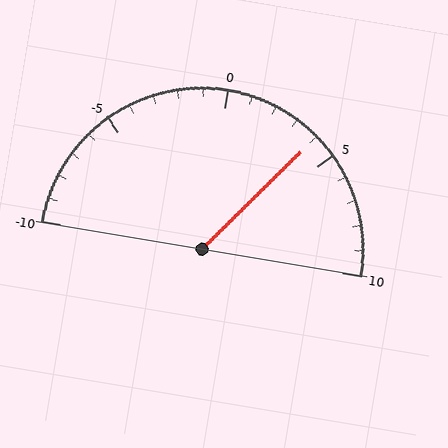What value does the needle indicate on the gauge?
The needle indicates approximately 4.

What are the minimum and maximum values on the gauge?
The gauge ranges from -10 to 10.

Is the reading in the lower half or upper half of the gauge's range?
The reading is in the upper half of the range (-10 to 10).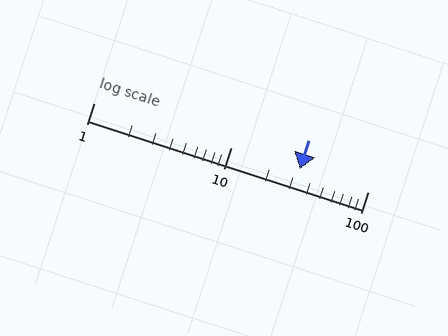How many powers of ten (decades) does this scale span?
The scale spans 2 decades, from 1 to 100.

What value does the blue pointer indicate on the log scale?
The pointer indicates approximately 32.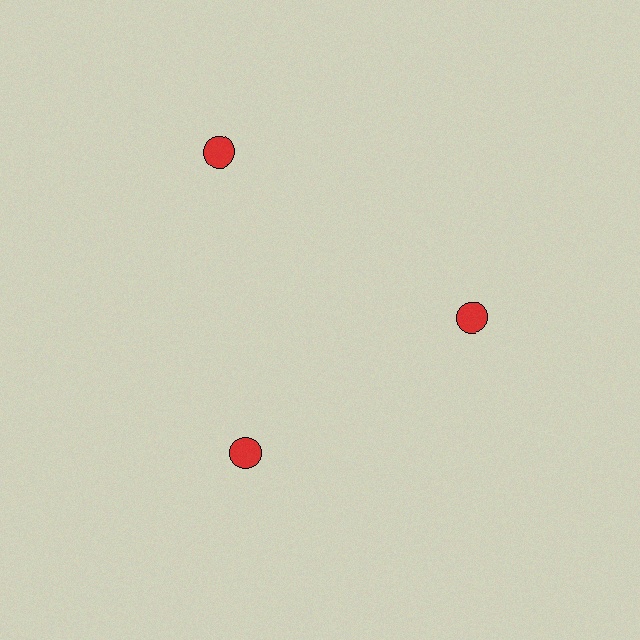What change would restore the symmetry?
The symmetry would be restored by moving it inward, back onto the ring so that all 3 circles sit at equal angles and equal distance from the center.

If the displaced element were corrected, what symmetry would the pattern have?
It would have 3-fold rotational symmetry — the pattern would map onto itself every 120 degrees.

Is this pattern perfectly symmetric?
No. The 3 red circles are arranged in a ring, but one element near the 11 o'clock position is pushed outward from the center, breaking the 3-fold rotational symmetry.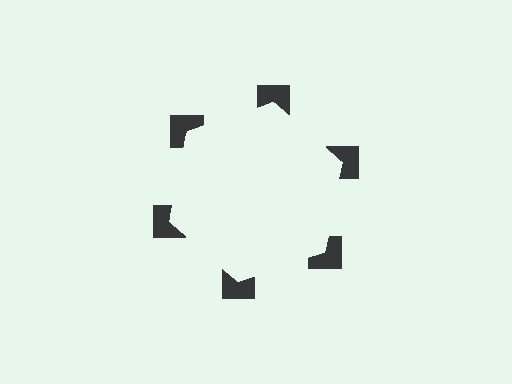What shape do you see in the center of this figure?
An illusory hexagon — its edges are inferred from the aligned wedge cuts in the notched squares, not physically drawn.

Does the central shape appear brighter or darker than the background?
It typically appears slightly brighter than the background, even though no actual brightness change is drawn.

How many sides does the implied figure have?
6 sides.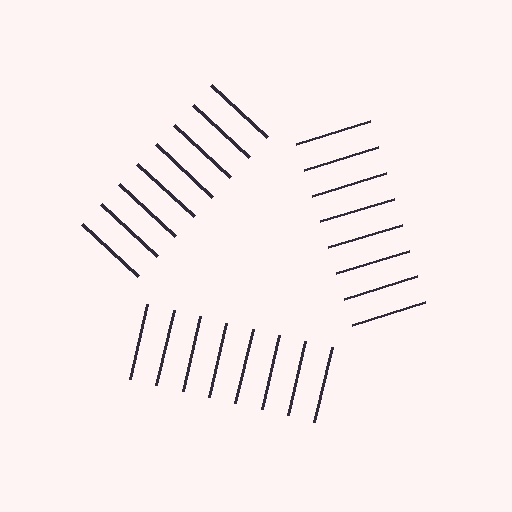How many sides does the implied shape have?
3 sides — the line-ends trace a triangle.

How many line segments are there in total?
24 — 8 along each of the 3 edges.